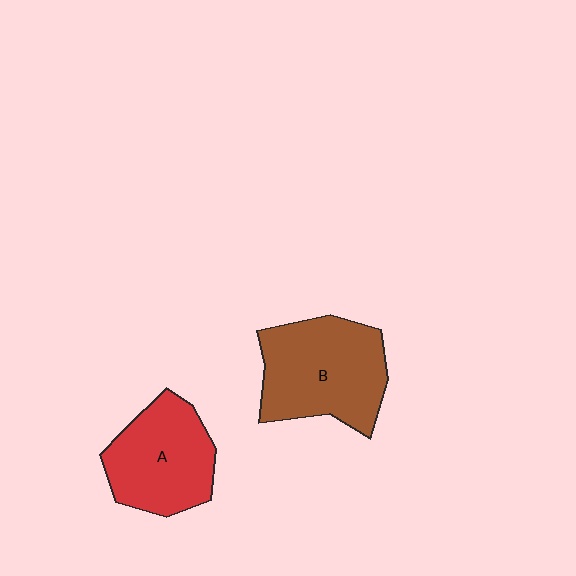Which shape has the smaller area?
Shape A (red).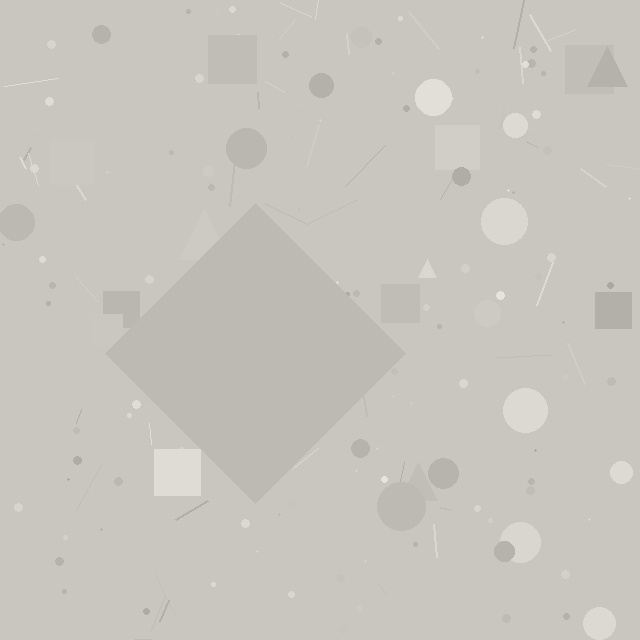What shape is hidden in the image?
A diamond is hidden in the image.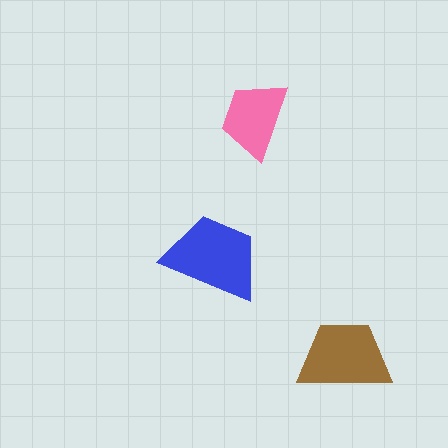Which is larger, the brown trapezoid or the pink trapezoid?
The brown one.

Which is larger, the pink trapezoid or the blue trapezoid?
The blue one.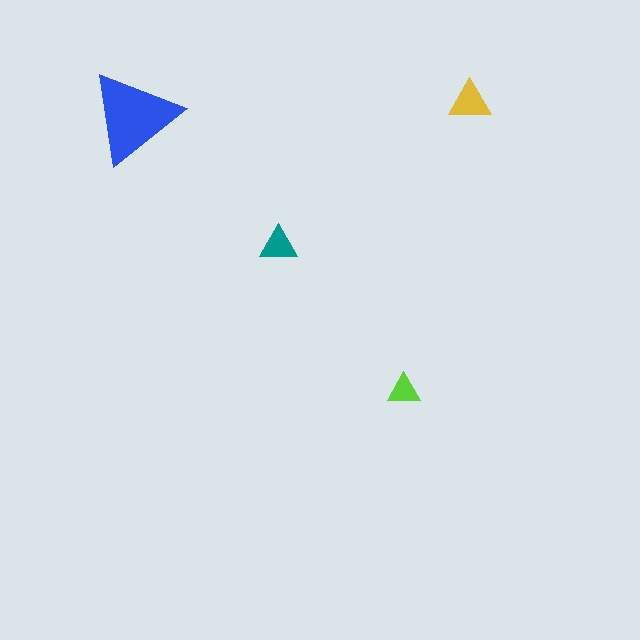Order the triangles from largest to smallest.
the blue one, the yellow one, the teal one, the lime one.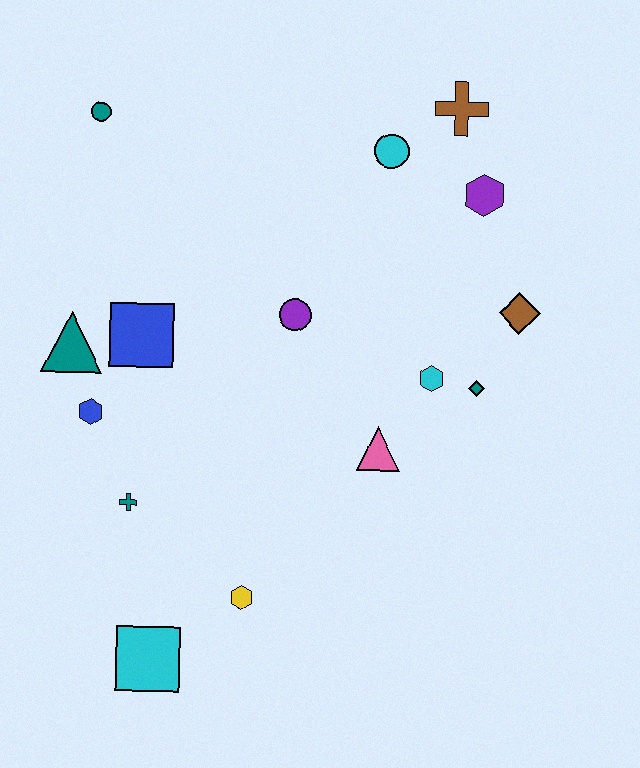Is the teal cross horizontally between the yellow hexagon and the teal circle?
Yes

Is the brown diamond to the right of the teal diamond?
Yes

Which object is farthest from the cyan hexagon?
The teal circle is farthest from the cyan hexagon.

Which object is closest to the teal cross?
The blue hexagon is closest to the teal cross.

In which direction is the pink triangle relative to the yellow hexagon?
The pink triangle is above the yellow hexagon.